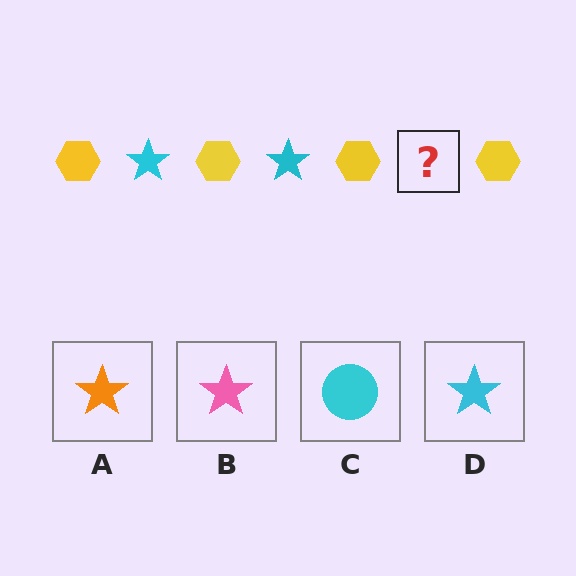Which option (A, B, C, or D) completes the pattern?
D.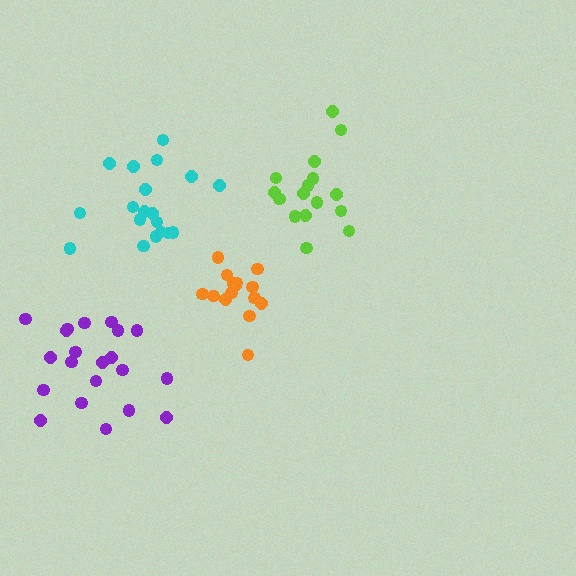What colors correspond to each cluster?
The clusters are colored: cyan, lime, orange, purple.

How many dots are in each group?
Group 1: 19 dots, Group 2: 16 dots, Group 3: 15 dots, Group 4: 21 dots (71 total).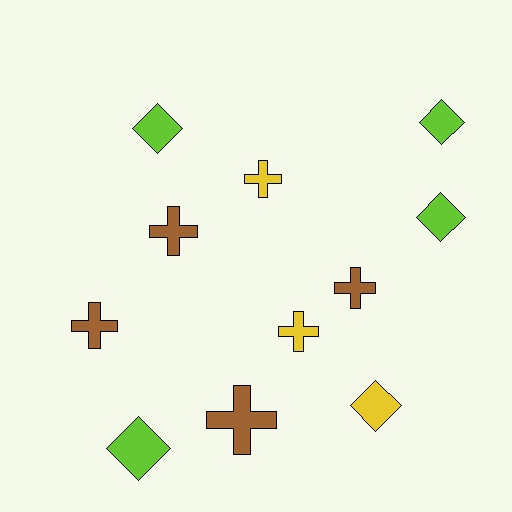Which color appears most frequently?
Lime, with 4 objects.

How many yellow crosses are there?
There are 2 yellow crosses.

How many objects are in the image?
There are 11 objects.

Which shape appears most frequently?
Cross, with 6 objects.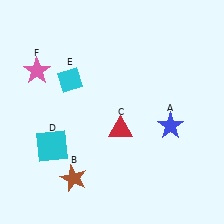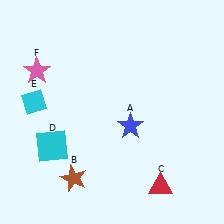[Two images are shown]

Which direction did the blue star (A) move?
The blue star (A) moved left.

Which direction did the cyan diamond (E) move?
The cyan diamond (E) moved left.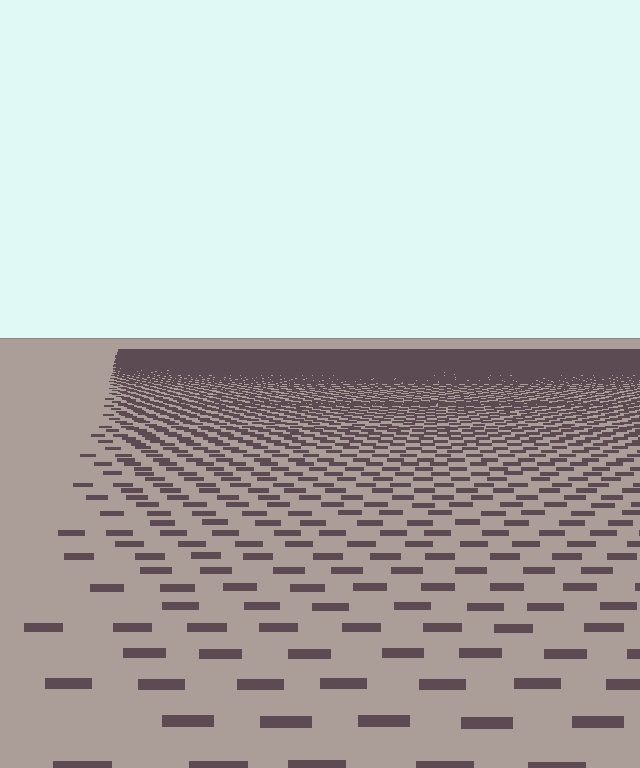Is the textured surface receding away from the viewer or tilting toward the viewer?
The surface is receding away from the viewer. Texture elements get smaller and denser toward the top.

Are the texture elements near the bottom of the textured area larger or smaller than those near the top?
Larger. Near the bottom, elements are closer to the viewer and appear at a bigger on-screen size.